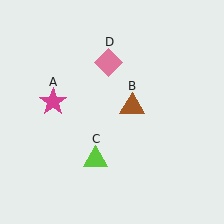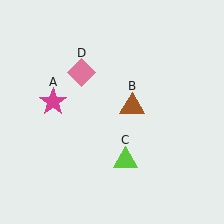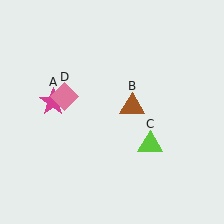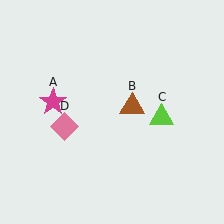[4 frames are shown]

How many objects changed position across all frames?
2 objects changed position: lime triangle (object C), pink diamond (object D).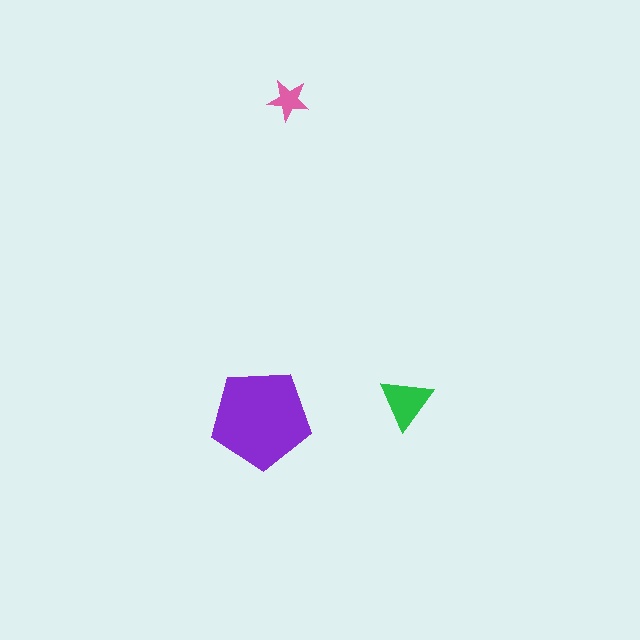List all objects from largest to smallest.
The purple pentagon, the green triangle, the pink star.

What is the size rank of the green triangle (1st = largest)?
2nd.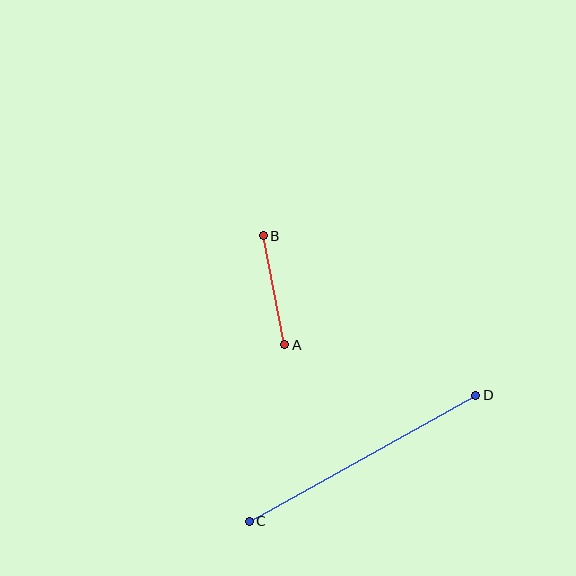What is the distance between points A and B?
The distance is approximately 111 pixels.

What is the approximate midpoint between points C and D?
The midpoint is at approximately (363, 458) pixels.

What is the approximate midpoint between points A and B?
The midpoint is at approximately (274, 290) pixels.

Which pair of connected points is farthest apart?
Points C and D are farthest apart.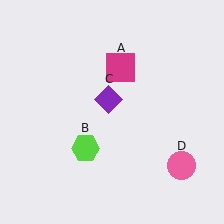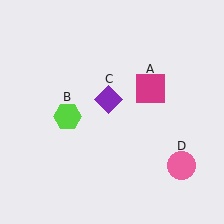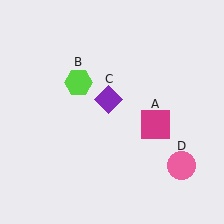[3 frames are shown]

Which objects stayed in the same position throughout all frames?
Purple diamond (object C) and pink circle (object D) remained stationary.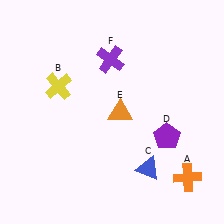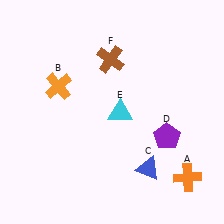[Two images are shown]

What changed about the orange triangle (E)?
In Image 1, E is orange. In Image 2, it changed to cyan.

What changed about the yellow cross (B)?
In Image 1, B is yellow. In Image 2, it changed to orange.